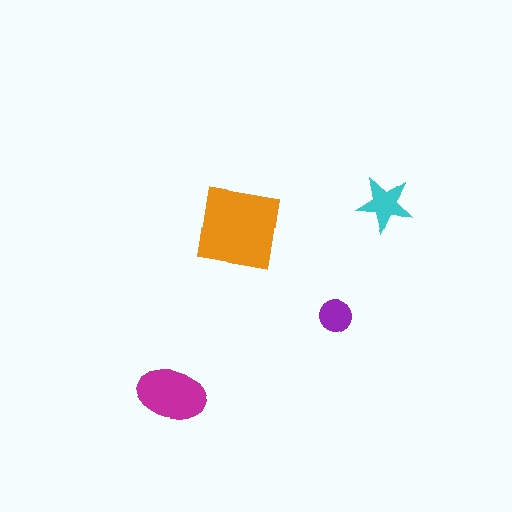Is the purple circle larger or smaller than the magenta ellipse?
Smaller.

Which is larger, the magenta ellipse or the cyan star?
The magenta ellipse.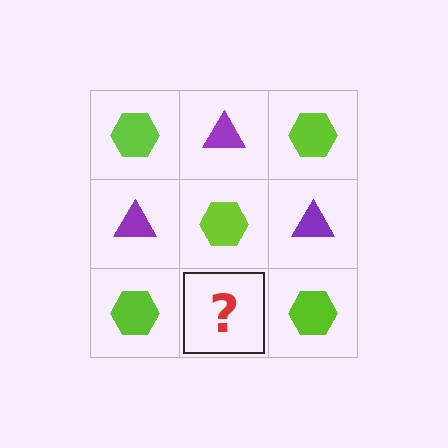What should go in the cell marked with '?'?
The missing cell should contain a purple triangle.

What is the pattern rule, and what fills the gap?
The rule is that it alternates lime hexagon and purple triangle in a checkerboard pattern. The gap should be filled with a purple triangle.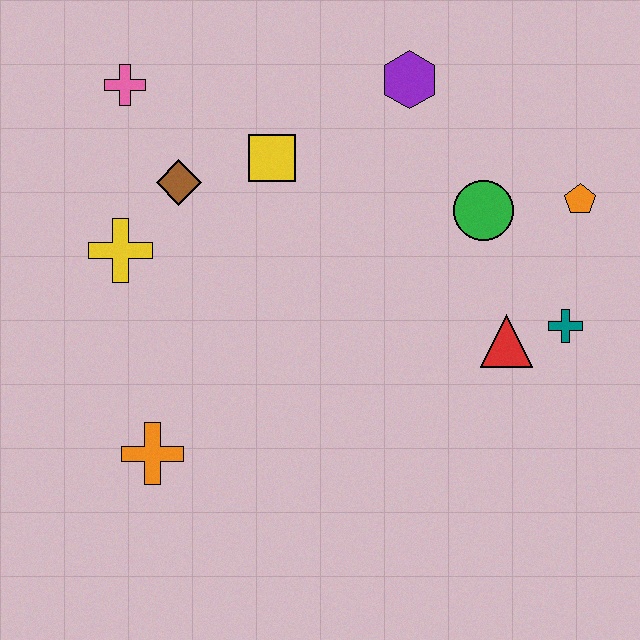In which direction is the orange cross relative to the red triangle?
The orange cross is to the left of the red triangle.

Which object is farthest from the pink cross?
The teal cross is farthest from the pink cross.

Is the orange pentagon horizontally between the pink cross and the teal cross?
No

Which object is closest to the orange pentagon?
The green circle is closest to the orange pentagon.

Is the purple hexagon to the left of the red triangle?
Yes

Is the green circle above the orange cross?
Yes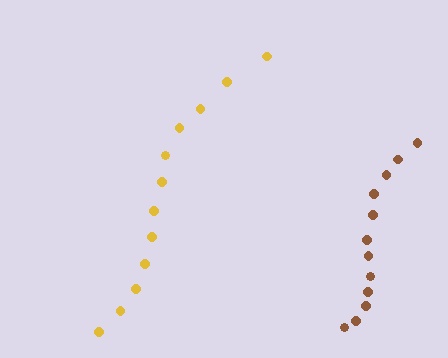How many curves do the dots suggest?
There are 2 distinct paths.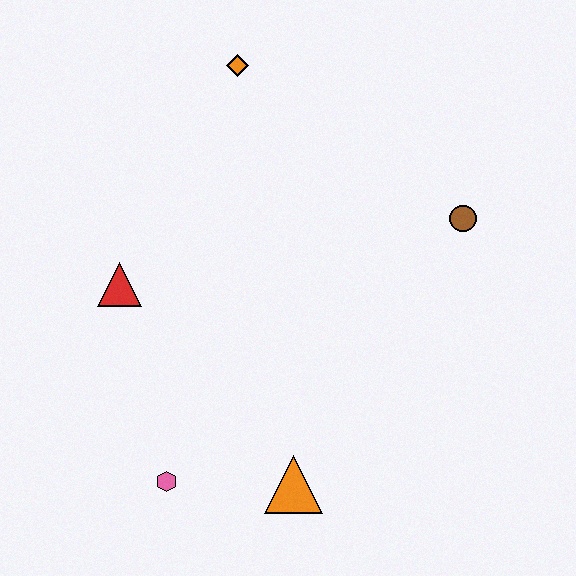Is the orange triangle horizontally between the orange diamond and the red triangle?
No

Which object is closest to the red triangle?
The pink hexagon is closest to the red triangle.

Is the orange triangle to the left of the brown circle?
Yes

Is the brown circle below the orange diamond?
Yes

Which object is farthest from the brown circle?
The pink hexagon is farthest from the brown circle.